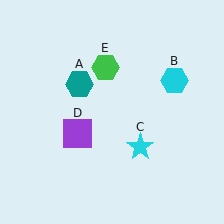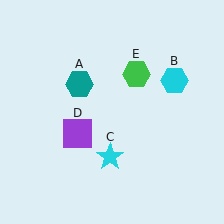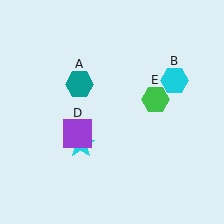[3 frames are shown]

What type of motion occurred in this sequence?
The cyan star (object C), green hexagon (object E) rotated clockwise around the center of the scene.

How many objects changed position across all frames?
2 objects changed position: cyan star (object C), green hexagon (object E).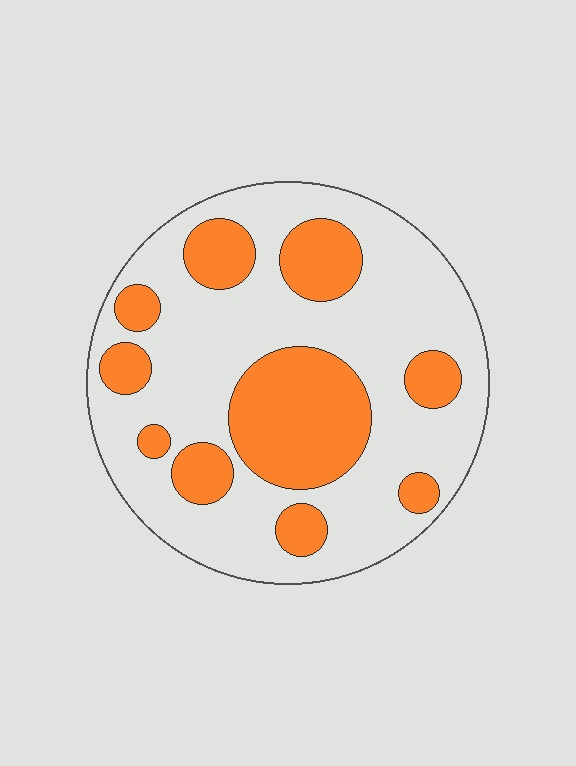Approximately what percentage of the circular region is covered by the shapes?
Approximately 30%.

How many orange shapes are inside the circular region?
10.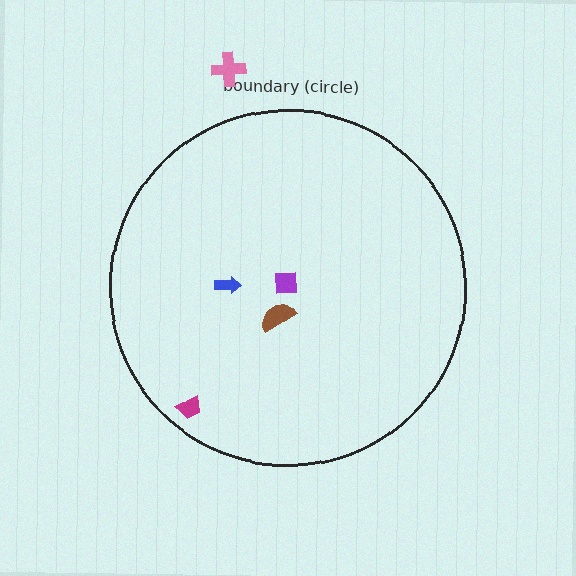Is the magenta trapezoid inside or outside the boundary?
Inside.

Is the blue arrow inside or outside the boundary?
Inside.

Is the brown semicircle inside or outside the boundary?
Inside.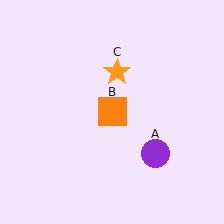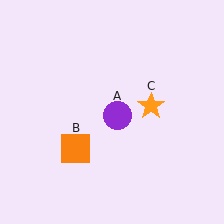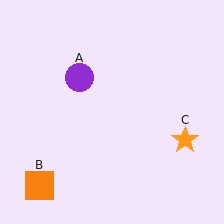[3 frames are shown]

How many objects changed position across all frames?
3 objects changed position: purple circle (object A), orange square (object B), orange star (object C).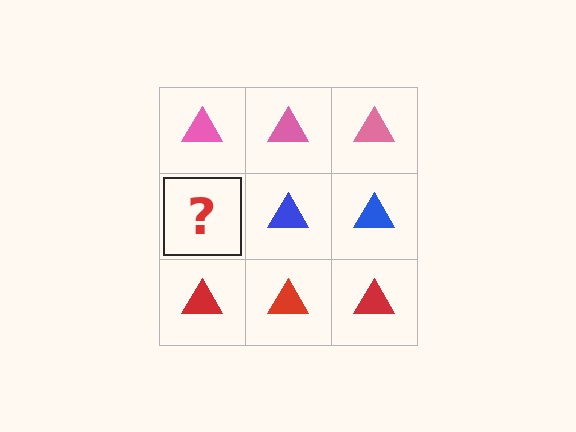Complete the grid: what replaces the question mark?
The question mark should be replaced with a blue triangle.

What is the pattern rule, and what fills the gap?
The rule is that each row has a consistent color. The gap should be filled with a blue triangle.